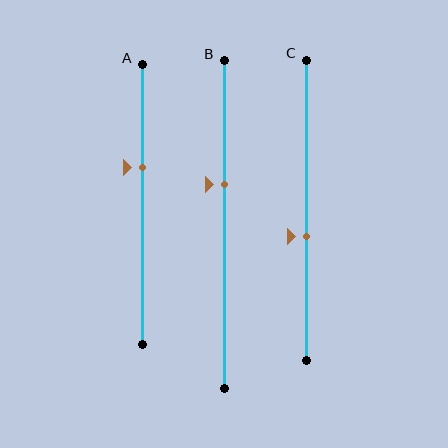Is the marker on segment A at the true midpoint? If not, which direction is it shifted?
No, the marker on segment A is shifted upward by about 13% of the segment length.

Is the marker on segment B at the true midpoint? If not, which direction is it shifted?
No, the marker on segment B is shifted upward by about 12% of the segment length.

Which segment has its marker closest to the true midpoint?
Segment C has its marker closest to the true midpoint.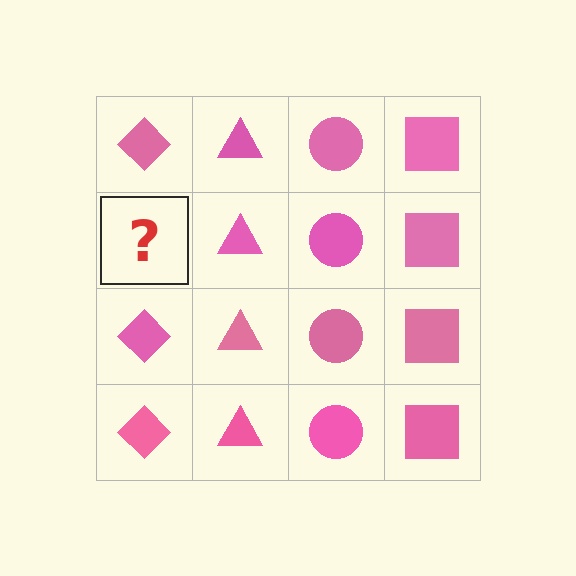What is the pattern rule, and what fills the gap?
The rule is that each column has a consistent shape. The gap should be filled with a pink diamond.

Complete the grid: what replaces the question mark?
The question mark should be replaced with a pink diamond.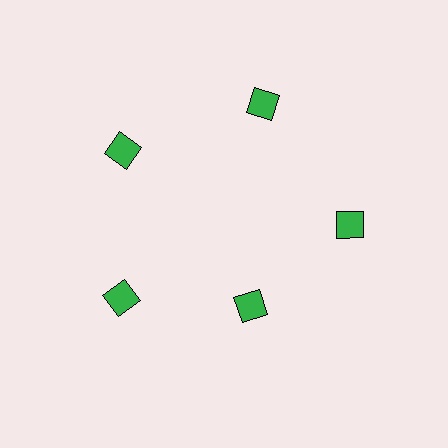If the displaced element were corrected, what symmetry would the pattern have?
It would have 5-fold rotational symmetry — the pattern would map onto itself every 72 degrees.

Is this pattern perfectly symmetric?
No. The 5 green diamonds are arranged in a ring, but one element near the 5 o'clock position is pulled inward toward the center, breaking the 5-fold rotational symmetry.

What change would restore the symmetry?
The symmetry would be restored by moving it outward, back onto the ring so that all 5 diamonds sit at equal angles and equal distance from the center.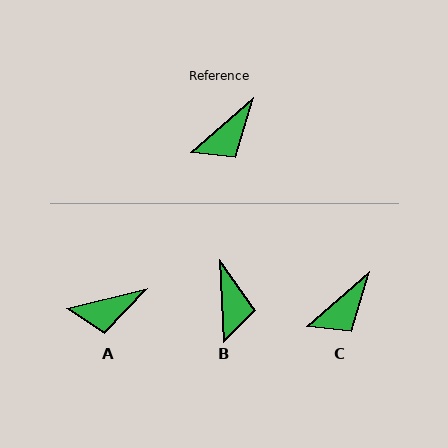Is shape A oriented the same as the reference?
No, it is off by about 27 degrees.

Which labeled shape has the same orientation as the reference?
C.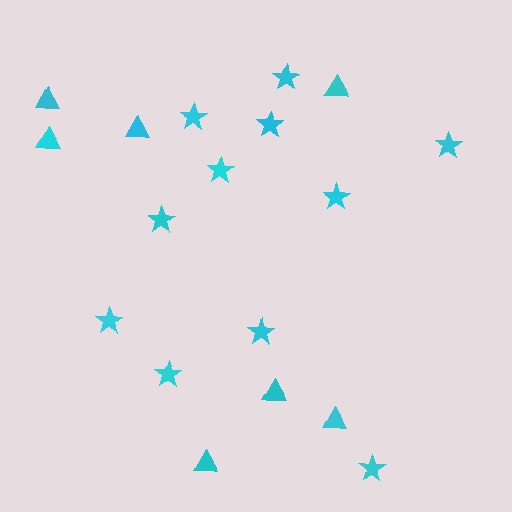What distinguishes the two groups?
There are 2 groups: one group of stars (11) and one group of triangles (7).